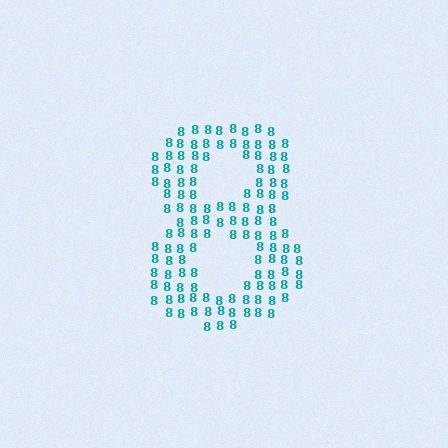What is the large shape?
The large shape is the digit 8.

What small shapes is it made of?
It is made of small digit 8's.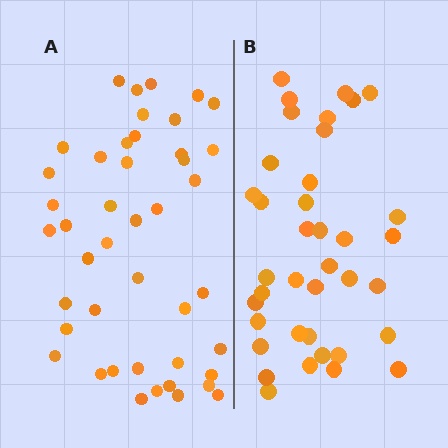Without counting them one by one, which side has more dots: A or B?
Region A (the left region) has more dots.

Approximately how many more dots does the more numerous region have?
Region A has about 6 more dots than region B.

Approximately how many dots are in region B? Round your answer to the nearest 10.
About 40 dots. (The exact count is 38, which rounds to 40.)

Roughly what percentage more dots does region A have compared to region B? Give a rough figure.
About 15% more.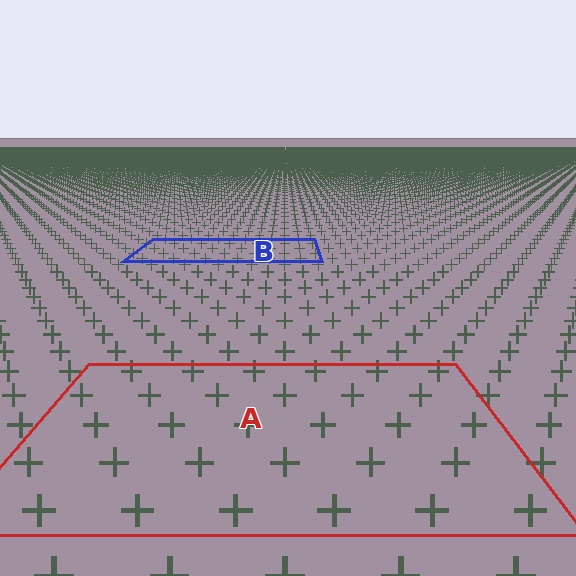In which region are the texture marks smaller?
The texture marks are smaller in region B, because it is farther away.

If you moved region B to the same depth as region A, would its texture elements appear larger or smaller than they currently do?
They would appear larger. At a closer depth, the same texture elements are projected at a bigger on-screen size.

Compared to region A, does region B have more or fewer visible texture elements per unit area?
Region B has more texture elements per unit area — they are packed more densely because it is farther away.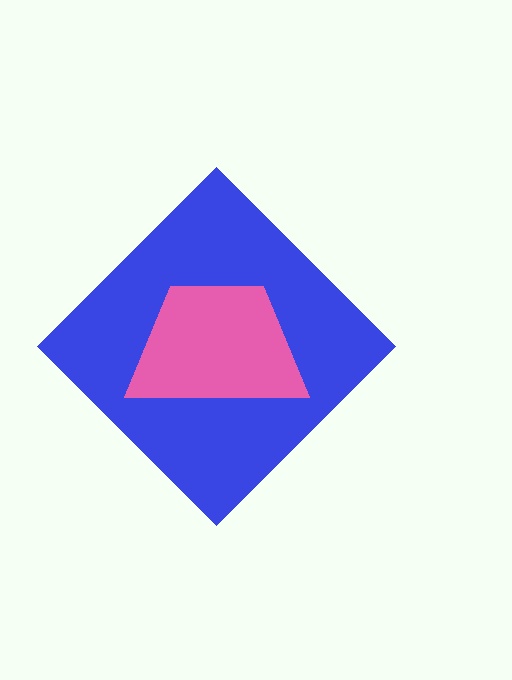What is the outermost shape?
The blue diamond.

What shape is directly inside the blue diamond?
The pink trapezoid.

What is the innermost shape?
The pink trapezoid.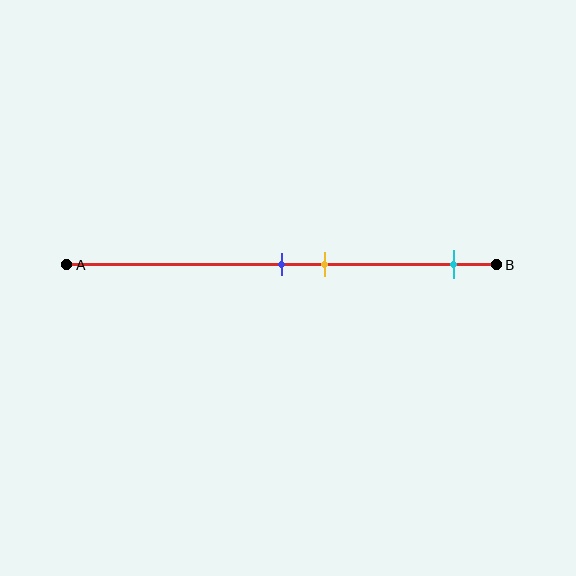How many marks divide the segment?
There are 3 marks dividing the segment.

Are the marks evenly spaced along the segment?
No, the marks are not evenly spaced.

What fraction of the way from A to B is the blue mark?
The blue mark is approximately 50% (0.5) of the way from A to B.